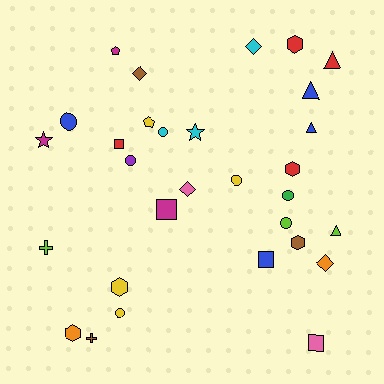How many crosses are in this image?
There are 2 crosses.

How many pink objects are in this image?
There are 2 pink objects.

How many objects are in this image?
There are 30 objects.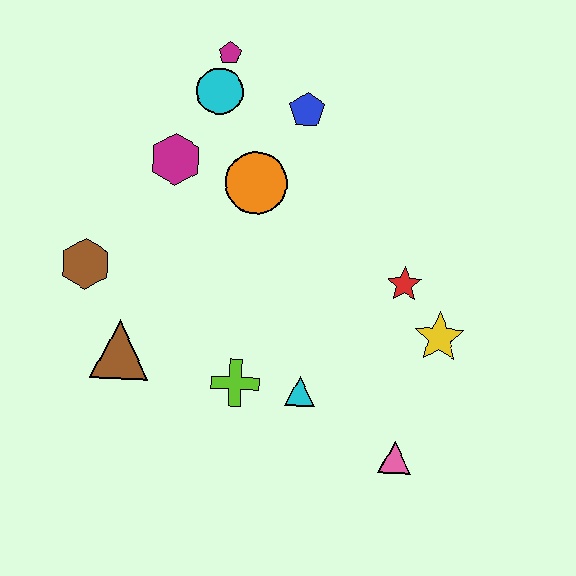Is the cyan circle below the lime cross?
No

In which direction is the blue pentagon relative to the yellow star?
The blue pentagon is above the yellow star.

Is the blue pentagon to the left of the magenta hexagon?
No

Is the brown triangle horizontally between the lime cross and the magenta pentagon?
No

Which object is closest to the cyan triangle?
The lime cross is closest to the cyan triangle.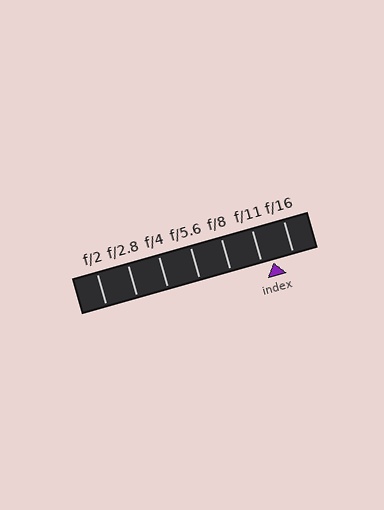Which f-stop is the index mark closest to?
The index mark is closest to f/11.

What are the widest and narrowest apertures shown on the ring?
The widest aperture shown is f/2 and the narrowest is f/16.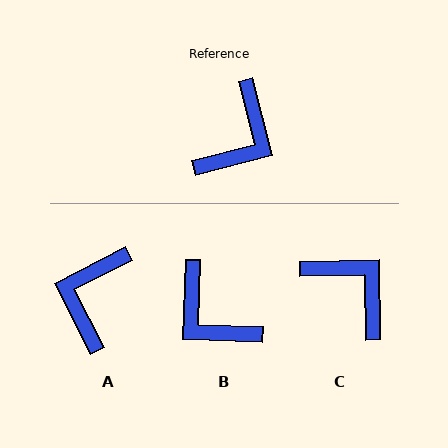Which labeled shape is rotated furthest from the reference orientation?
A, about 167 degrees away.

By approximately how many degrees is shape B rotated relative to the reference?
Approximately 106 degrees clockwise.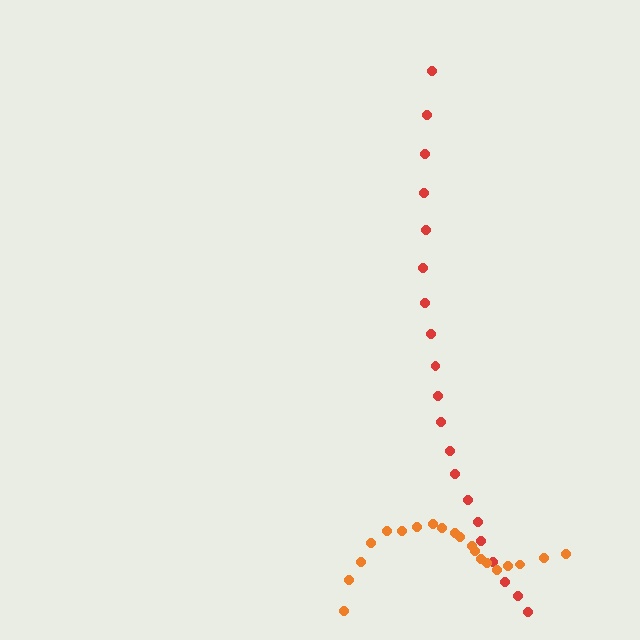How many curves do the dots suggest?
There are 2 distinct paths.